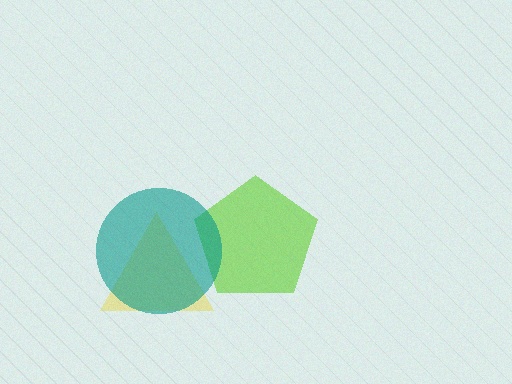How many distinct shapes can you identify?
There are 3 distinct shapes: a lime pentagon, a yellow triangle, a teal circle.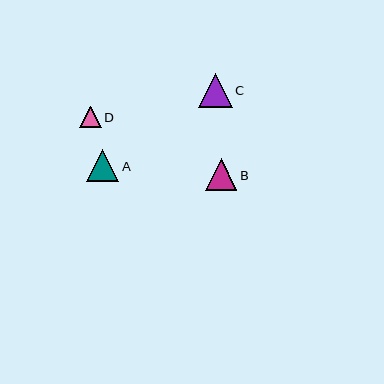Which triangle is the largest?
Triangle C is the largest with a size of approximately 34 pixels.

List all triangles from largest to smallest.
From largest to smallest: C, A, B, D.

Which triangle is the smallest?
Triangle D is the smallest with a size of approximately 21 pixels.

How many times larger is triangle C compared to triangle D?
Triangle C is approximately 1.6 times the size of triangle D.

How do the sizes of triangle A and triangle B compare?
Triangle A and triangle B are approximately the same size.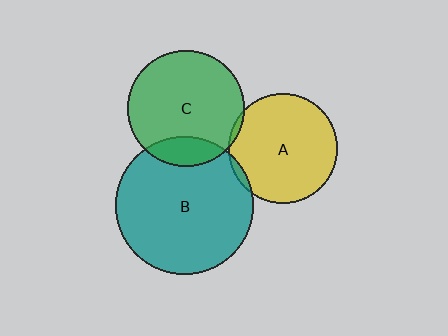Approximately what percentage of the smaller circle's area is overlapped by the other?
Approximately 15%.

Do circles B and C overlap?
Yes.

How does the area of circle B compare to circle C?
Approximately 1.4 times.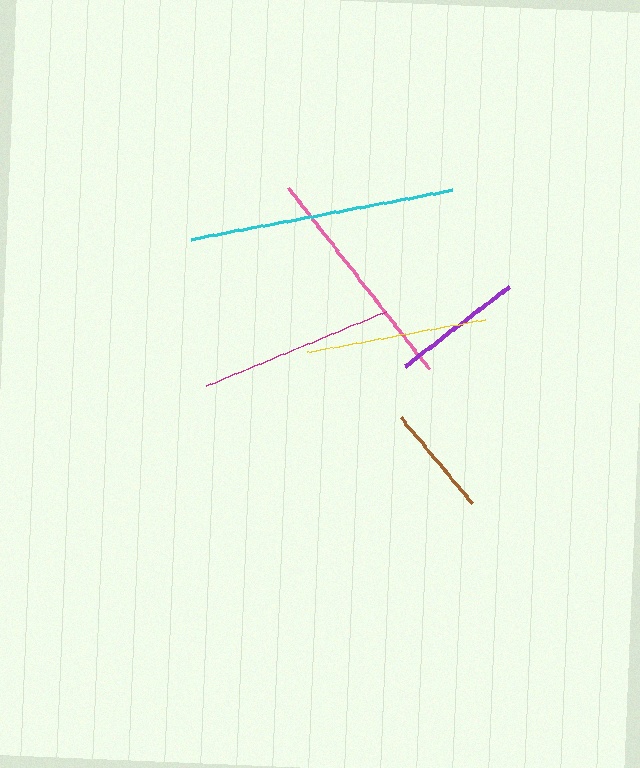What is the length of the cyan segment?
The cyan segment is approximately 266 pixels long.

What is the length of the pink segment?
The pink segment is approximately 230 pixels long.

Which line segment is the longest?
The cyan line is the longest at approximately 266 pixels.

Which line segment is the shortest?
The brown line is the shortest at approximately 112 pixels.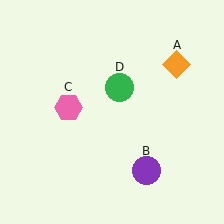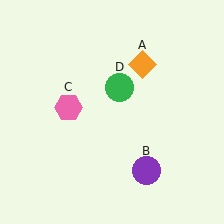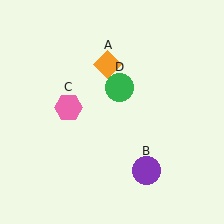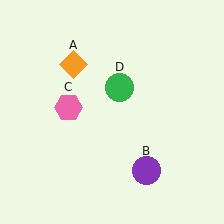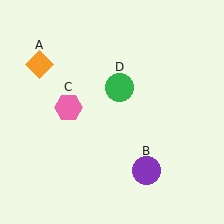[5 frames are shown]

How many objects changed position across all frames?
1 object changed position: orange diamond (object A).